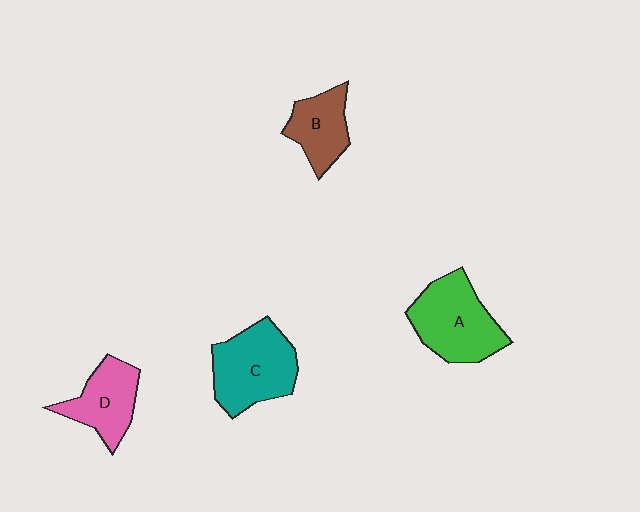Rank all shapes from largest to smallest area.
From largest to smallest: A (green), C (teal), D (pink), B (brown).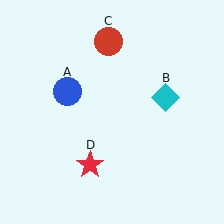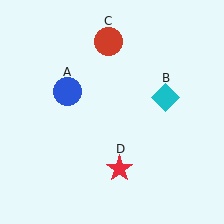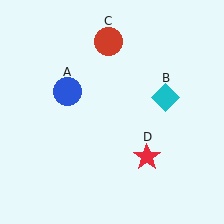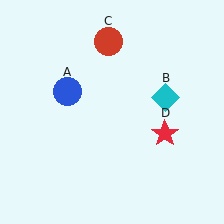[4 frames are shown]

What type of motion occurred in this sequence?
The red star (object D) rotated counterclockwise around the center of the scene.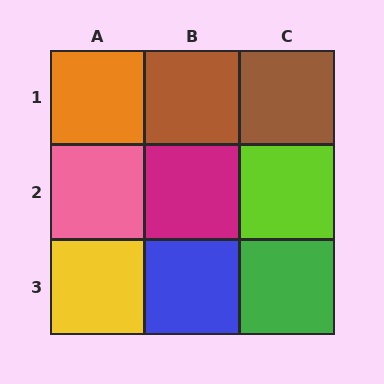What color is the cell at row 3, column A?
Yellow.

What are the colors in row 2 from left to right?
Pink, magenta, lime.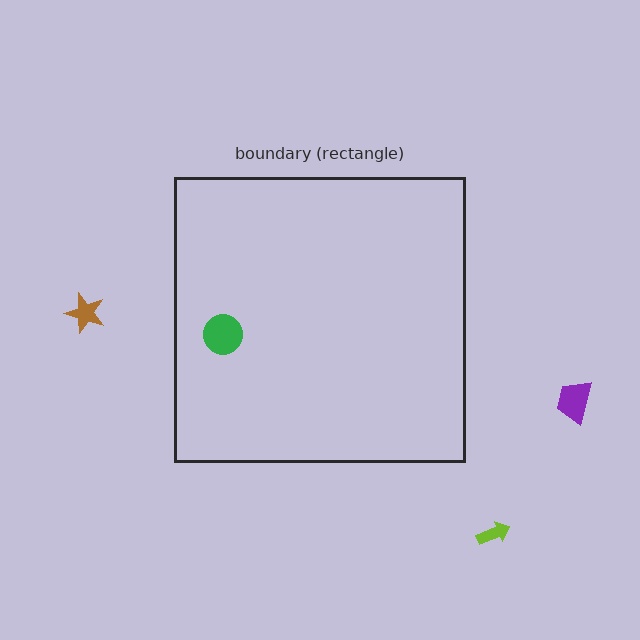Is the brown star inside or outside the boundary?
Outside.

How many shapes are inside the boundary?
1 inside, 3 outside.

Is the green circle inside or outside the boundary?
Inside.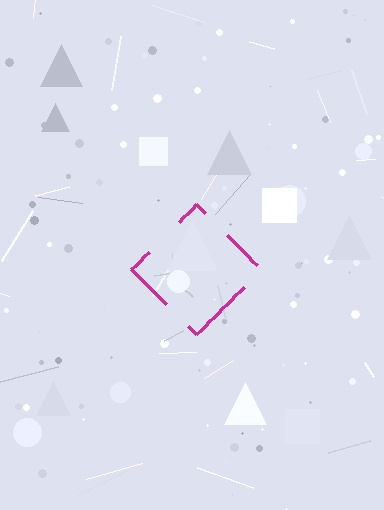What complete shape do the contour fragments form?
The contour fragments form a diamond.